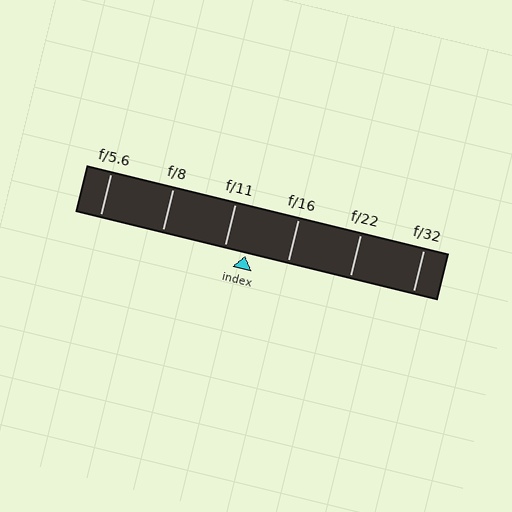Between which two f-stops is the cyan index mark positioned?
The index mark is between f/11 and f/16.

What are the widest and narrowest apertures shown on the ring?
The widest aperture shown is f/5.6 and the narrowest is f/32.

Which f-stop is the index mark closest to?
The index mark is closest to f/11.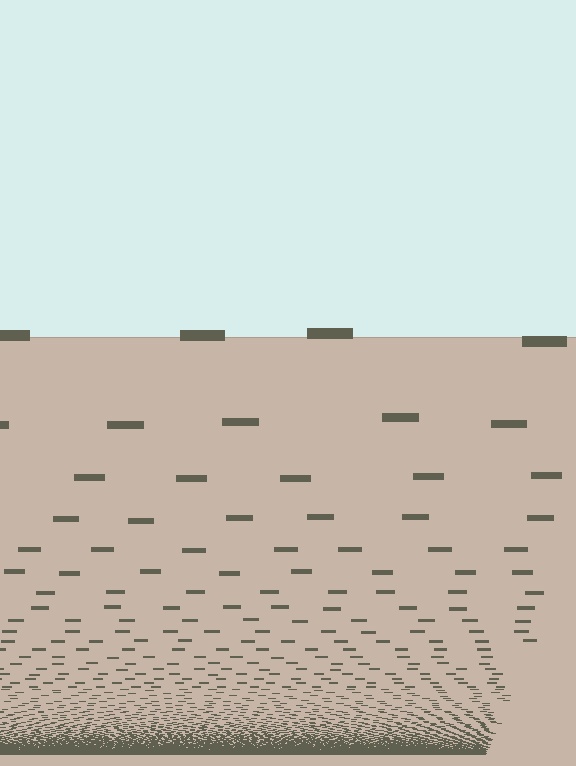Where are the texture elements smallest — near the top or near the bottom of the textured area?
Near the bottom.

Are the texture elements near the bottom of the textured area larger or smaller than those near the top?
Smaller. The gradient is inverted — elements near the bottom are smaller and denser.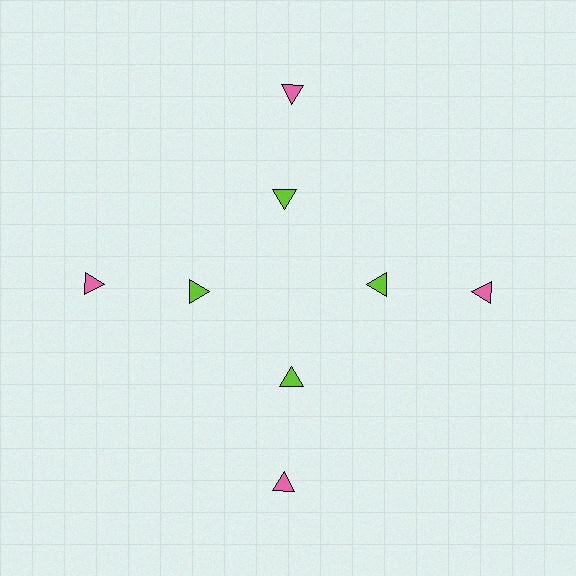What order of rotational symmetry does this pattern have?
This pattern has 4-fold rotational symmetry.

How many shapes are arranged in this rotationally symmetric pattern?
There are 8 shapes, arranged in 4 groups of 2.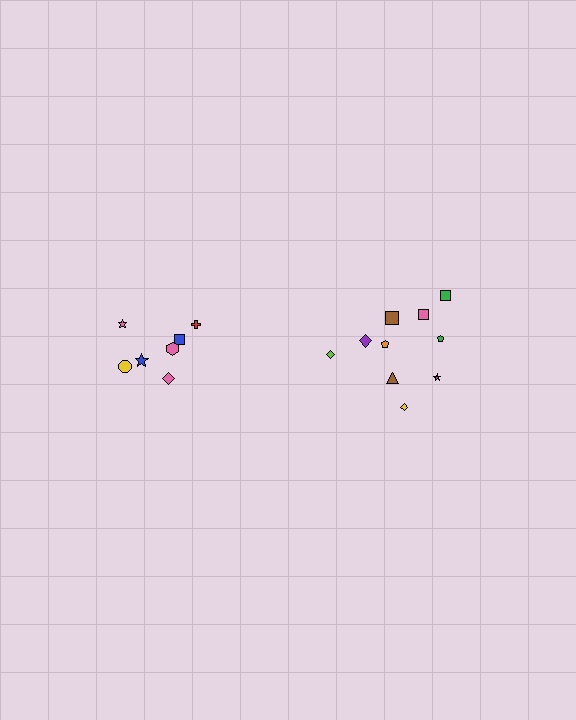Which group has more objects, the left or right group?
The right group.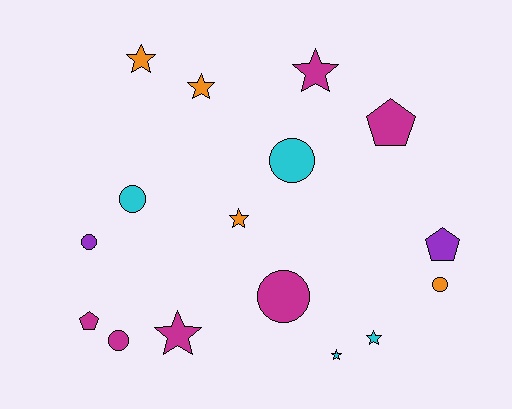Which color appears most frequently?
Magenta, with 6 objects.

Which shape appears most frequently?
Star, with 7 objects.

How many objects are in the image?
There are 16 objects.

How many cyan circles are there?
There are 2 cyan circles.